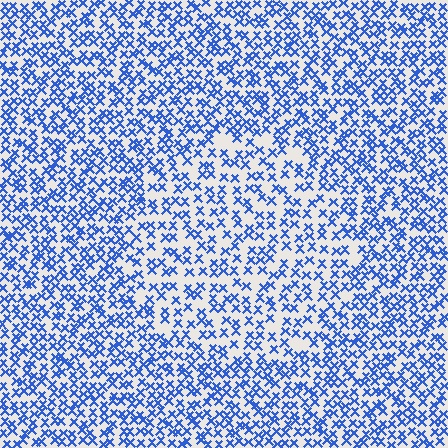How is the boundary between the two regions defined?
The boundary is defined by a change in element density (approximately 1.6x ratio). All elements are the same color, size, and shape.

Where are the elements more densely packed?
The elements are more densely packed outside the circle boundary.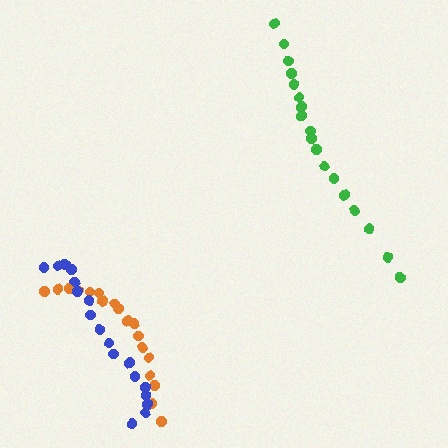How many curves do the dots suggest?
There are 3 distinct paths.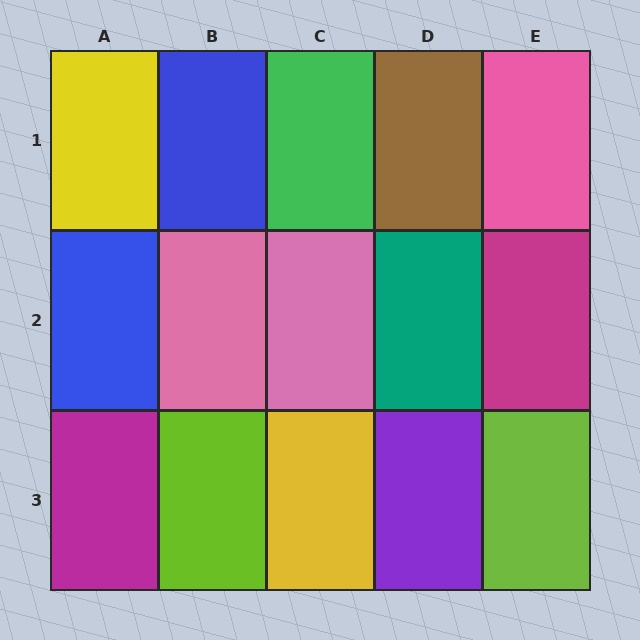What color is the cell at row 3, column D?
Purple.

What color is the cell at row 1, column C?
Green.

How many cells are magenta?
2 cells are magenta.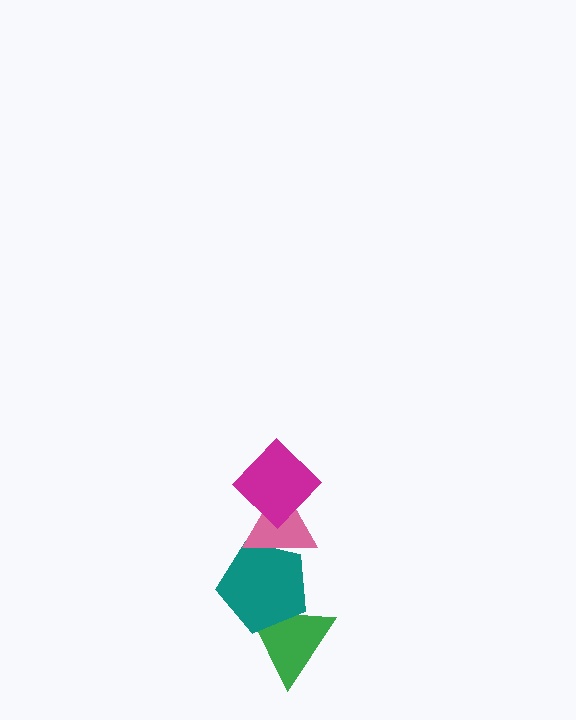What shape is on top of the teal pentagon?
The pink triangle is on top of the teal pentagon.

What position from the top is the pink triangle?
The pink triangle is 2nd from the top.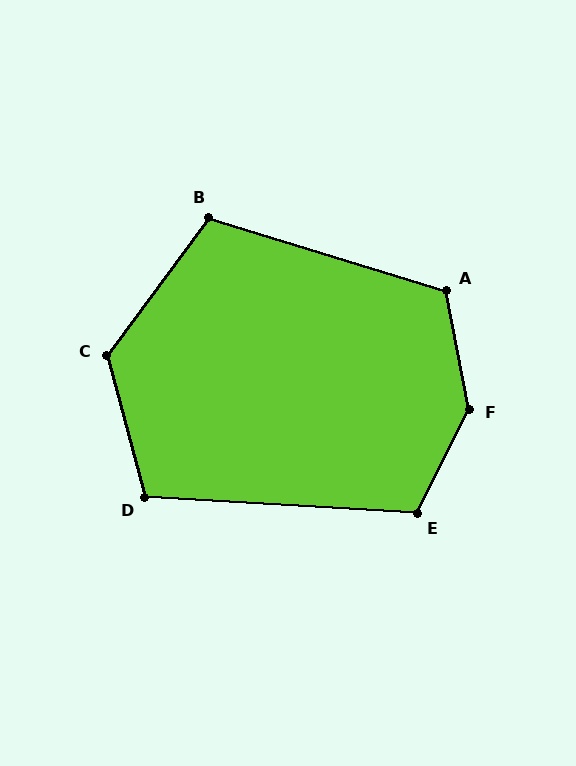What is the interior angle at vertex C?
Approximately 129 degrees (obtuse).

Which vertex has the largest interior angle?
F, at approximately 142 degrees.